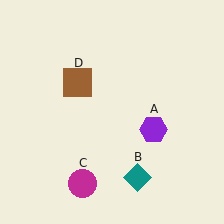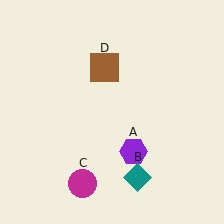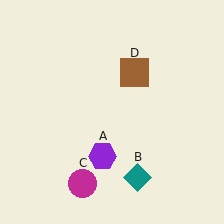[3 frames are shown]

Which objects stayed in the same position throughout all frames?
Teal diamond (object B) and magenta circle (object C) remained stationary.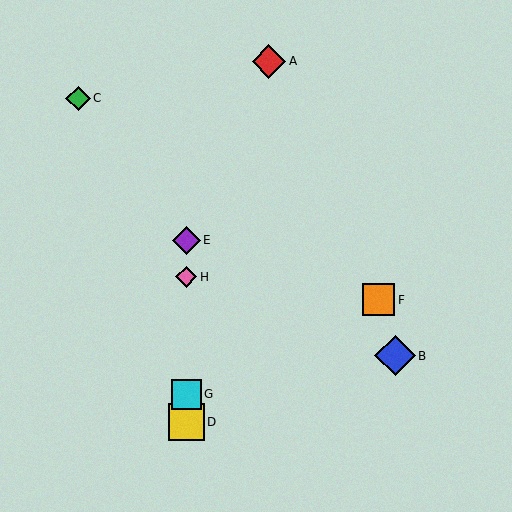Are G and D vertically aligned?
Yes, both are at x≈186.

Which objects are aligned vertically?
Objects D, E, G, H are aligned vertically.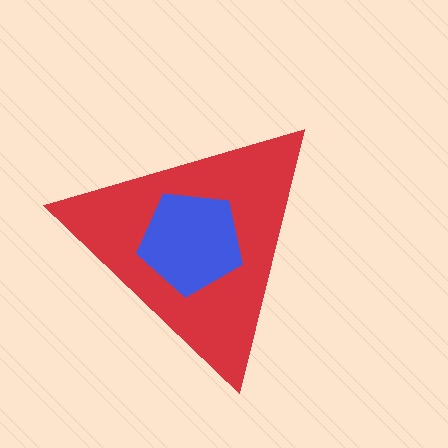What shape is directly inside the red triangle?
The blue pentagon.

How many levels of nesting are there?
2.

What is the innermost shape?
The blue pentagon.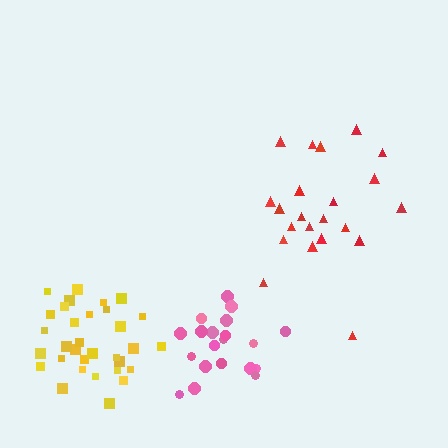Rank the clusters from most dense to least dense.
yellow, pink, red.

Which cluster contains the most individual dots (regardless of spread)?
Yellow (32).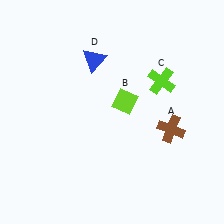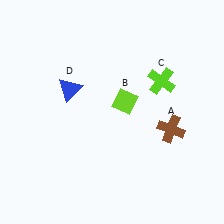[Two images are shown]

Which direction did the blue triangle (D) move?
The blue triangle (D) moved down.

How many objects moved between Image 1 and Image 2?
1 object moved between the two images.